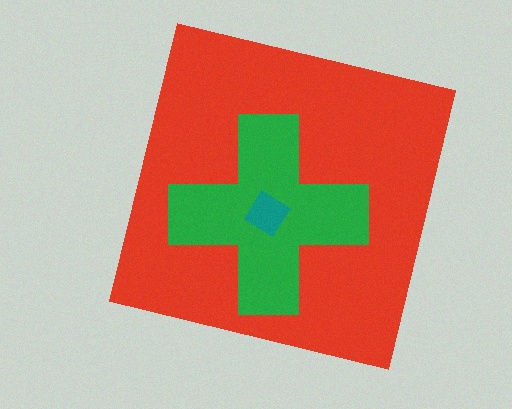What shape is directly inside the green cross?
The teal diamond.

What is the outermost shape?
The red square.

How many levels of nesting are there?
3.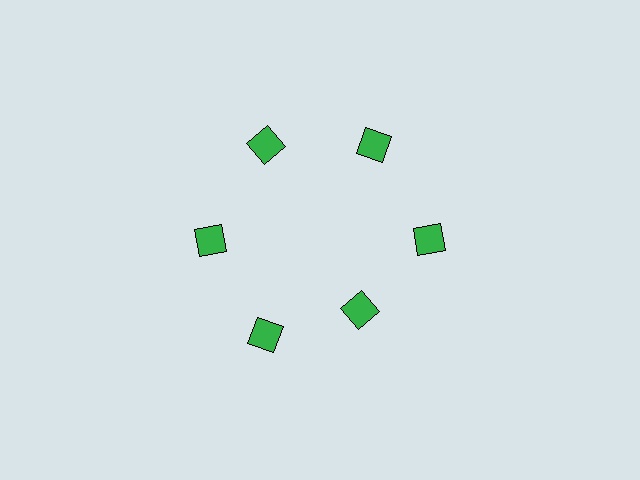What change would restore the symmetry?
The symmetry would be restored by moving it outward, back onto the ring so that all 6 diamonds sit at equal angles and equal distance from the center.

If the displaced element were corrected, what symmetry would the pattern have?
It would have 6-fold rotational symmetry — the pattern would map onto itself every 60 degrees.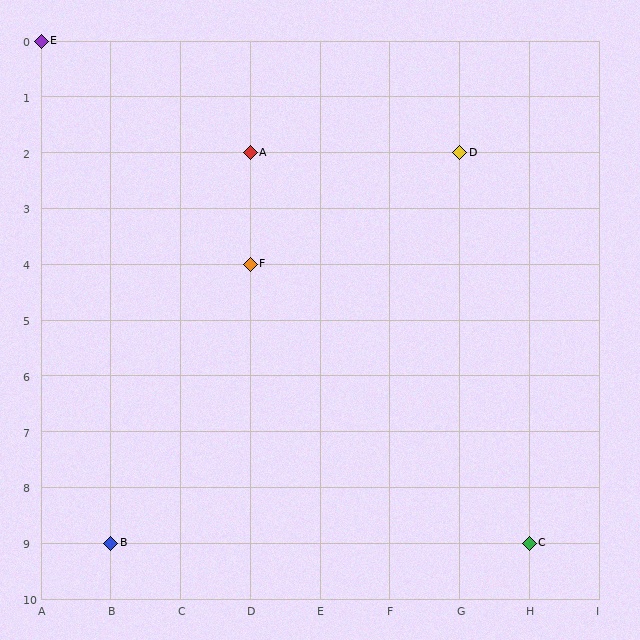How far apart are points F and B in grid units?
Points F and B are 2 columns and 5 rows apart (about 5.4 grid units diagonally).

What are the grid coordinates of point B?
Point B is at grid coordinates (B, 9).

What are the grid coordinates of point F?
Point F is at grid coordinates (D, 4).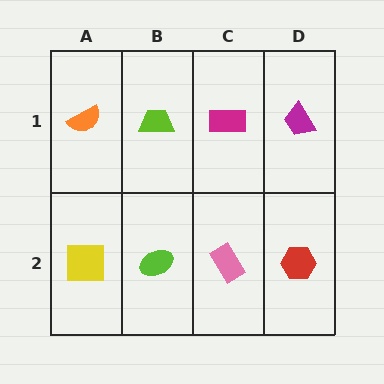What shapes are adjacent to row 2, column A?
An orange semicircle (row 1, column A), a lime ellipse (row 2, column B).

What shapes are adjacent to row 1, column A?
A yellow square (row 2, column A), a lime trapezoid (row 1, column B).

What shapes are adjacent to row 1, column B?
A lime ellipse (row 2, column B), an orange semicircle (row 1, column A), a magenta rectangle (row 1, column C).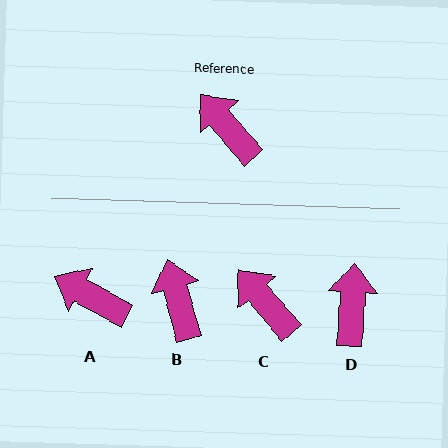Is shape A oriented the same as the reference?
No, it is off by about 21 degrees.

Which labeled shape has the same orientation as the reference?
C.